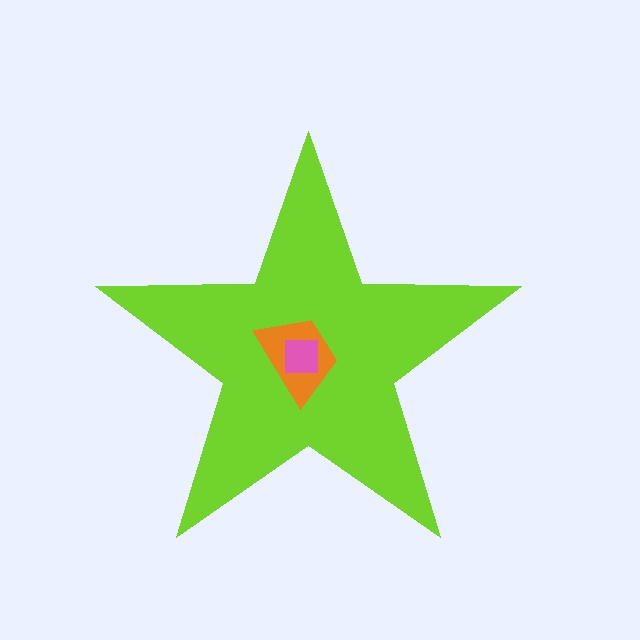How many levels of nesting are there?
3.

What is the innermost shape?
The pink square.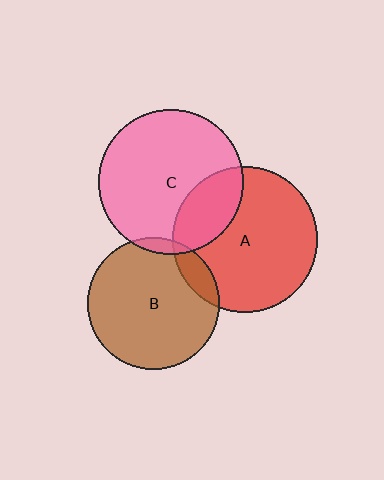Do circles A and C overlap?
Yes.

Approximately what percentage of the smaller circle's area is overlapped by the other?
Approximately 25%.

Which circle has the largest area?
Circle A (red).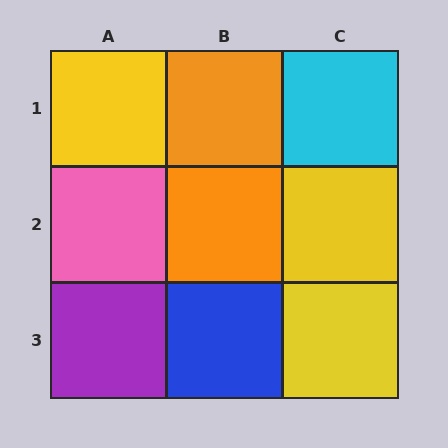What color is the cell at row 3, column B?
Blue.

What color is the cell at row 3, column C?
Yellow.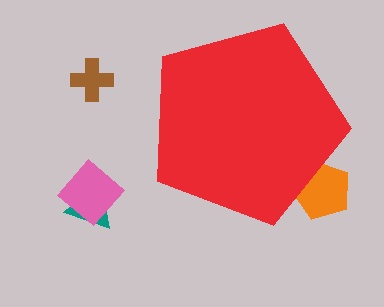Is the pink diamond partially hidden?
No, the pink diamond is fully visible.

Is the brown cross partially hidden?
No, the brown cross is fully visible.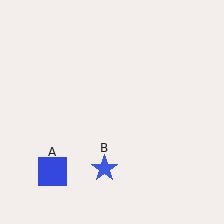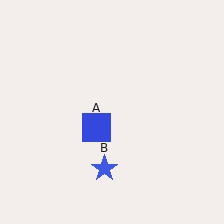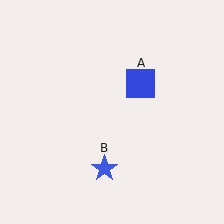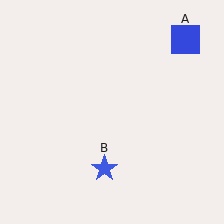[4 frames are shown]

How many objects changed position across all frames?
1 object changed position: blue square (object A).